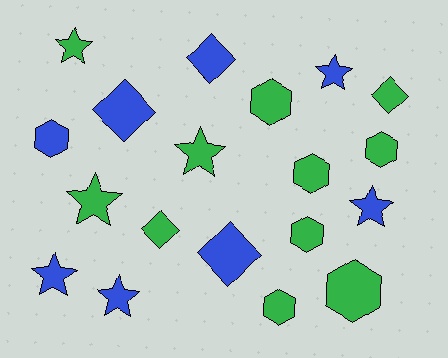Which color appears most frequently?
Green, with 11 objects.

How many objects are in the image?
There are 19 objects.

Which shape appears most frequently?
Hexagon, with 7 objects.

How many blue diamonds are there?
There are 3 blue diamonds.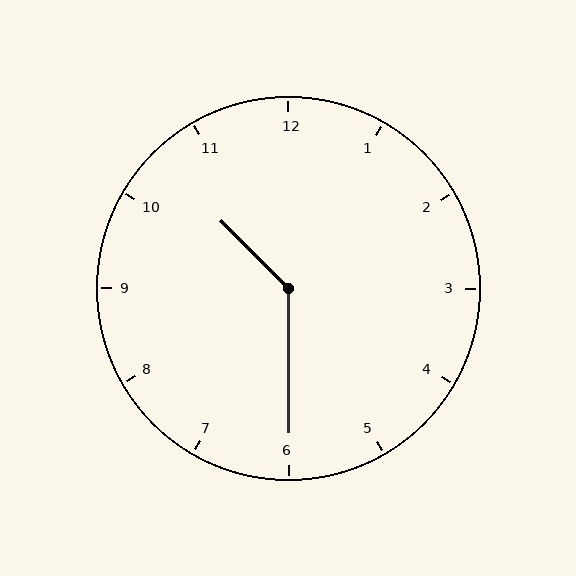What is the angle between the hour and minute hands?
Approximately 135 degrees.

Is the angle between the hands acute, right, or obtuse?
It is obtuse.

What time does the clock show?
10:30.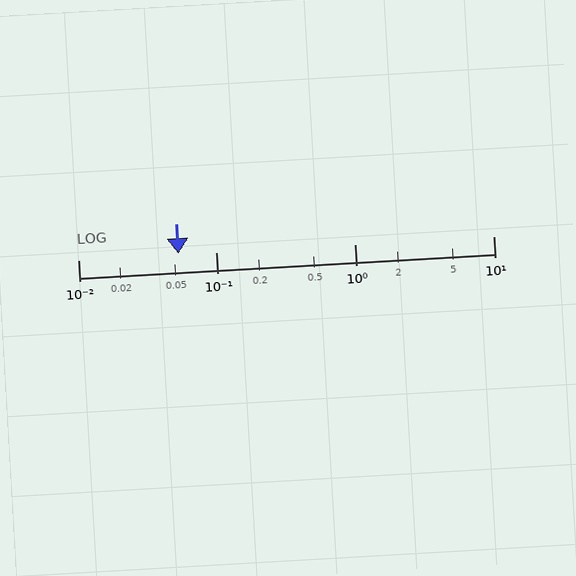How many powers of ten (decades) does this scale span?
The scale spans 3 decades, from 0.01 to 10.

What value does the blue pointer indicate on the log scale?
The pointer indicates approximately 0.053.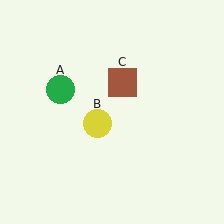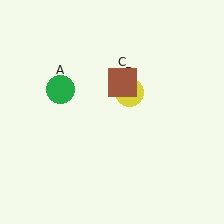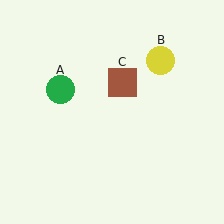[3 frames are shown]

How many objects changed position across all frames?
1 object changed position: yellow circle (object B).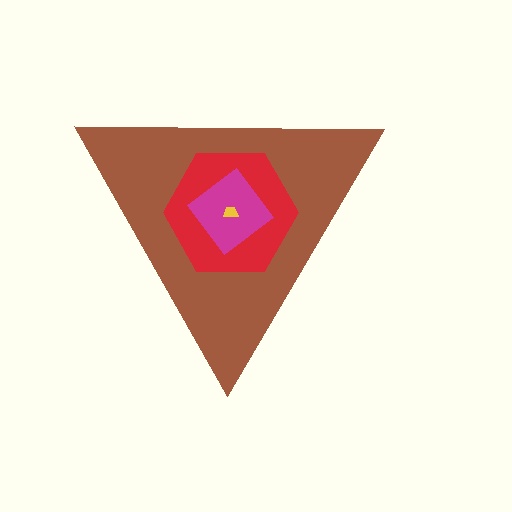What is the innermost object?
The yellow trapezoid.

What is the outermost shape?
The brown triangle.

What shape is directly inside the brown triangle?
The red hexagon.